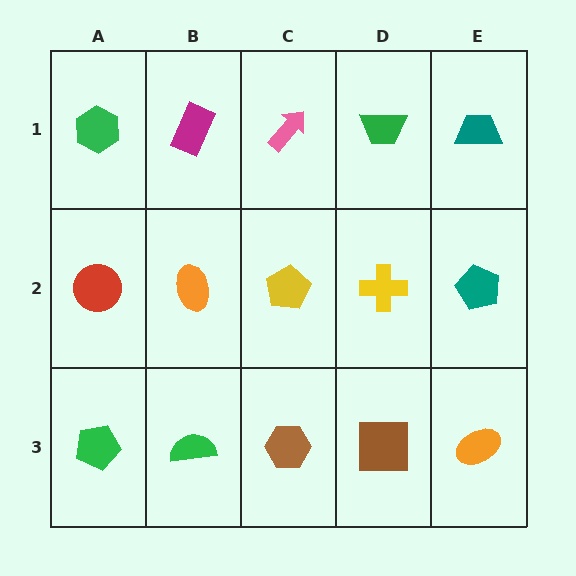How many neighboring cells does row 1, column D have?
3.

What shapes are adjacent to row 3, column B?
An orange ellipse (row 2, column B), a green pentagon (row 3, column A), a brown hexagon (row 3, column C).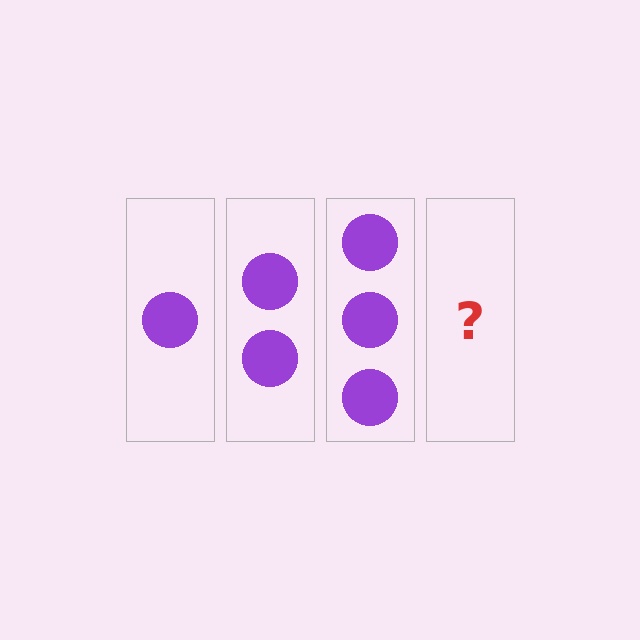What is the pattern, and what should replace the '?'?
The pattern is that each step adds one more circle. The '?' should be 4 circles.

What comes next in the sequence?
The next element should be 4 circles.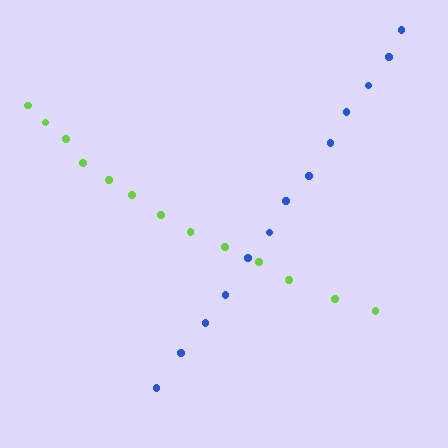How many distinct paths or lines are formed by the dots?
There are 2 distinct paths.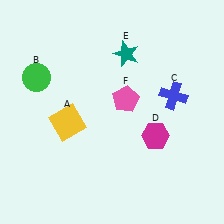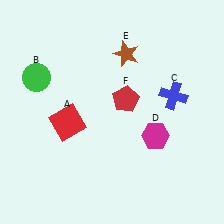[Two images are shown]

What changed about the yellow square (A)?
In Image 1, A is yellow. In Image 2, it changed to red.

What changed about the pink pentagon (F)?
In Image 1, F is pink. In Image 2, it changed to red.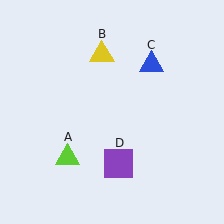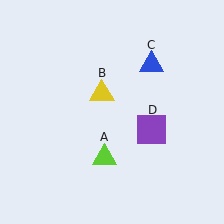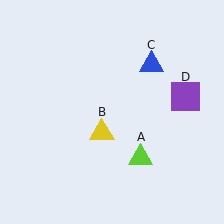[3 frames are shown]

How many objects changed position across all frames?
3 objects changed position: lime triangle (object A), yellow triangle (object B), purple square (object D).